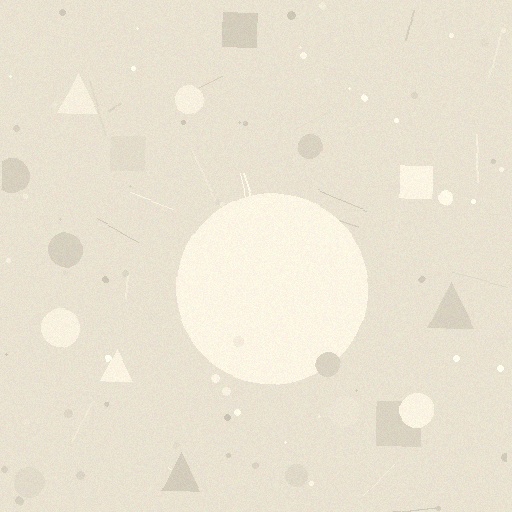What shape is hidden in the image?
A circle is hidden in the image.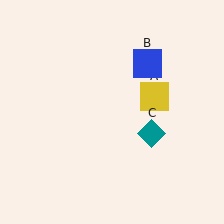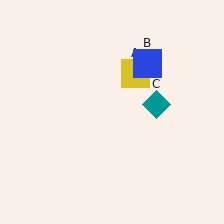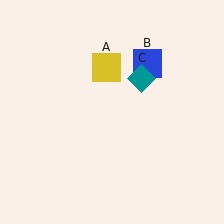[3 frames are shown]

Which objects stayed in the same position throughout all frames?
Blue square (object B) remained stationary.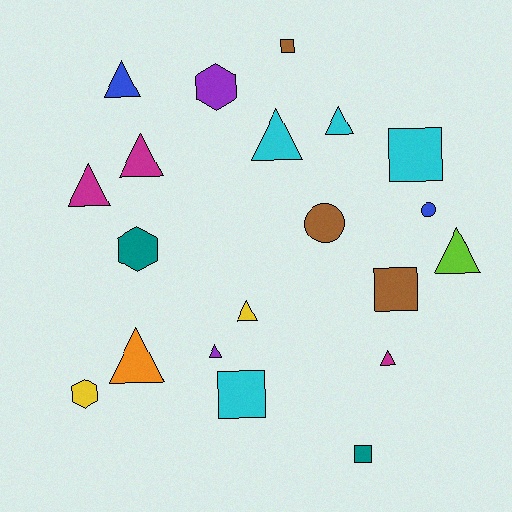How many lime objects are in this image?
There is 1 lime object.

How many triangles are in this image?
There are 10 triangles.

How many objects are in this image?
There are 20 objects.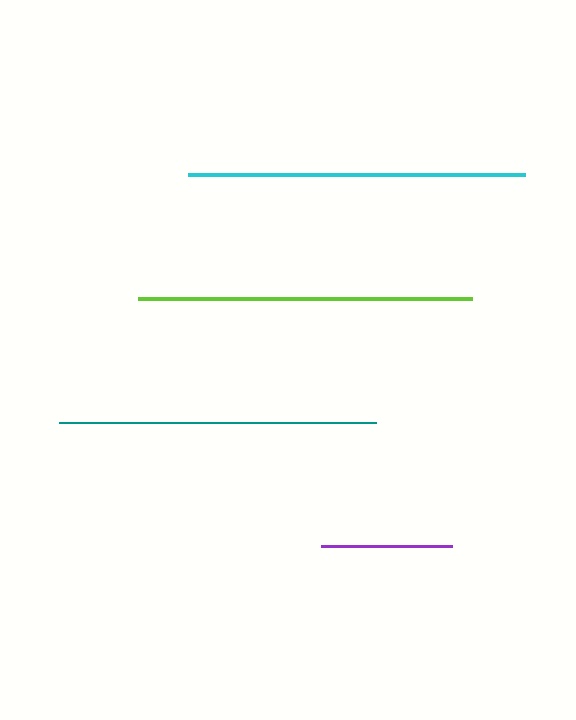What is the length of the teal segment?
The teal segment is approximately 317 pixels long.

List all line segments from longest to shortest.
From longest to shortest: cyan, lime, teal, purple.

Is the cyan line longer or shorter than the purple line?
The cyan line is longer than the purple line.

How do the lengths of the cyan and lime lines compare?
The cyan and lime lines are approximately the same length.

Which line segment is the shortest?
The purple line is the shortest at approximately 130 pixels.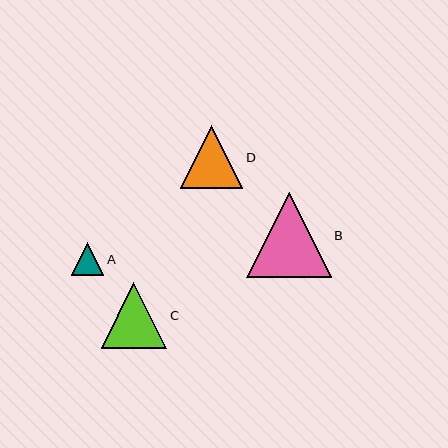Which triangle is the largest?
Triangle B is the largest with a size of approximately 85 pixels.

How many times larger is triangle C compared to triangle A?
Triangle C is approximately 2.0 times the size of triangle A.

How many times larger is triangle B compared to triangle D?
Triangle B is approximately 1.4 times the size of triangle D.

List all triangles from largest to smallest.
From largest to smallest: B, C, D, A.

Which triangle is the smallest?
Triangle A is the smallest with a size of approximately 32 pixels.